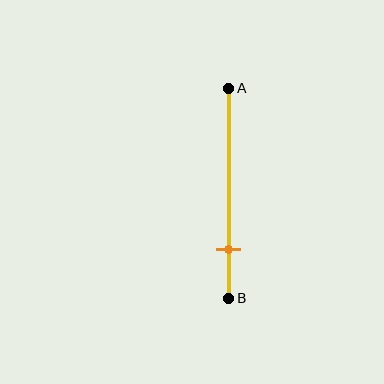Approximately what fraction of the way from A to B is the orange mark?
The orange mark is approximately 75% of the way from A to B.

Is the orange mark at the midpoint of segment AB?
No, the mark is at about 75% from A, not at the 50% midpoint.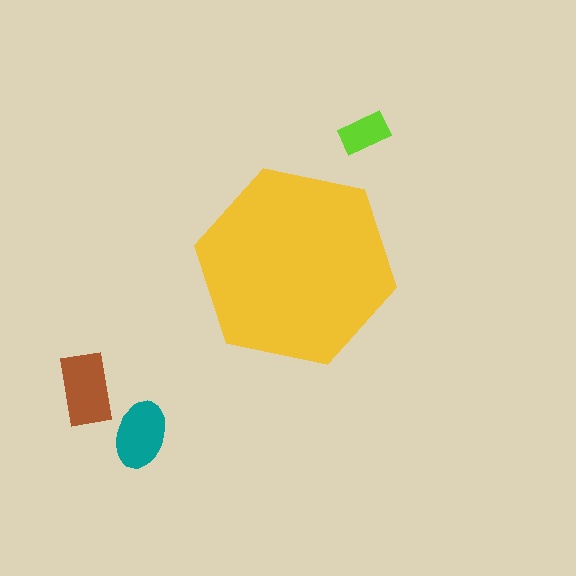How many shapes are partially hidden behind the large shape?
0 shapes are partially hidden.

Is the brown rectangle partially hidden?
No, the brown rectangle is fully visible.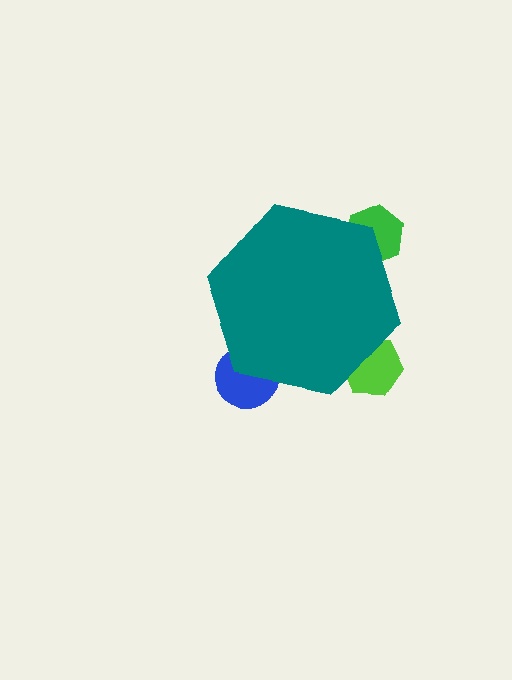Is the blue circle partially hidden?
Yes, the blue circle is partially hidden behind the teal hexagon.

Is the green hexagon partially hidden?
Yes, the green hexagon is partially hidden behind the teal hexagon.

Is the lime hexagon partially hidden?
Yes, the lime hexagon is partially hidden behind the teal hexagon.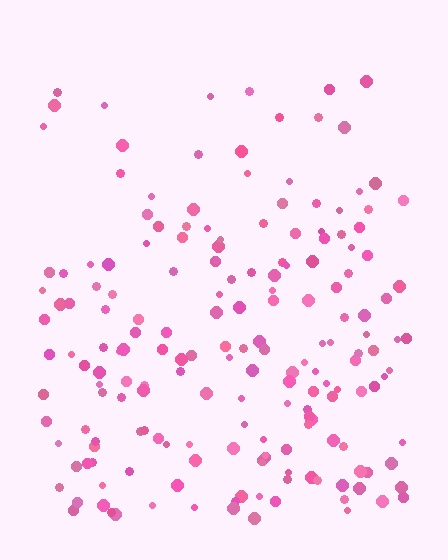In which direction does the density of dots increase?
From top to bottom, with the bottom side densest.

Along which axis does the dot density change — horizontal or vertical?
Vertical.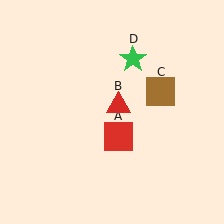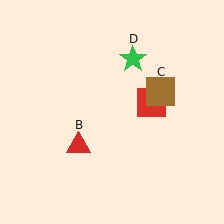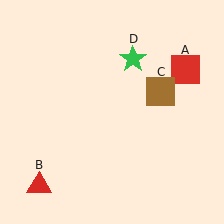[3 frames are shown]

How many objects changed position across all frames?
2 objects changed position: red square (object A), red triangle (object B).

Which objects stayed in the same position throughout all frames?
Brown square (object C) and green star (object D) remained stationary.